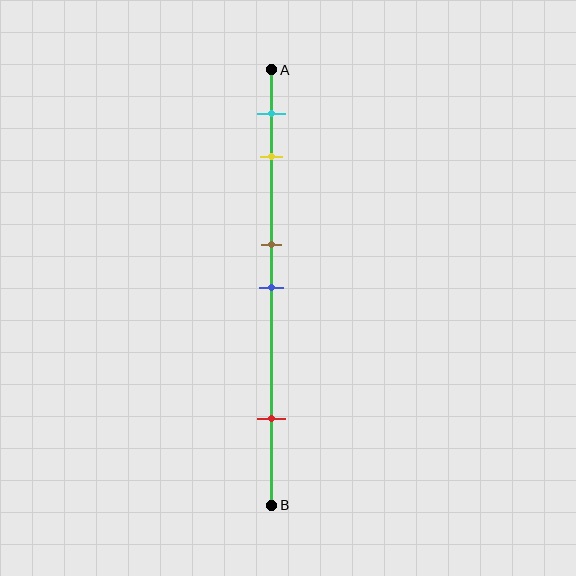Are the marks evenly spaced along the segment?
No, the marks are not evenly spaced.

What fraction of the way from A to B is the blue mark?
The blue mark is approximately 50% (0.5) of the way from A to B.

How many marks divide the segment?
There are 5 marks dividing the segment.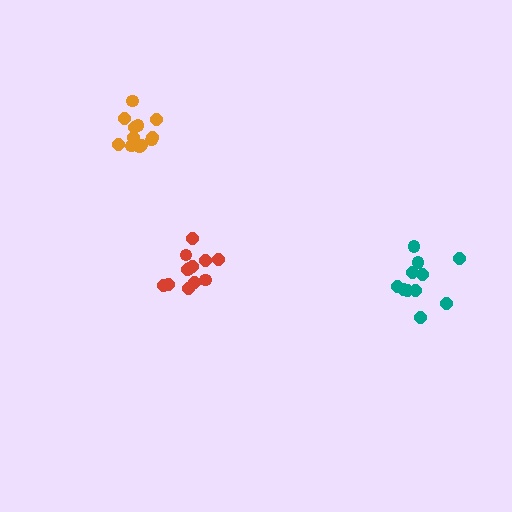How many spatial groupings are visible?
There are 3 spatial groupings.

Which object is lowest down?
The teal cluster is bottommost.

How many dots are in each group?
Group 1: 12 dots, Group 2: 12 dots, Group 3: 11 dots (35 total).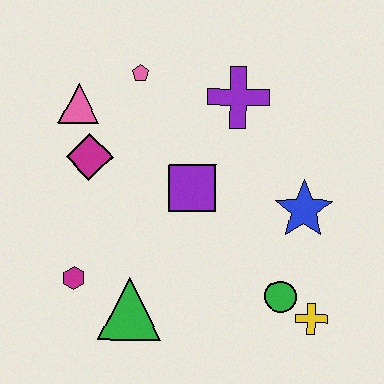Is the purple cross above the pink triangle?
Yes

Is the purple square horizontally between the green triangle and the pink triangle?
No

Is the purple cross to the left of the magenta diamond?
No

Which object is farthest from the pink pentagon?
The yellow cross is farthest from the pink pentagon.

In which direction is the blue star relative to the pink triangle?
The blue star is to the right of the pink triangle.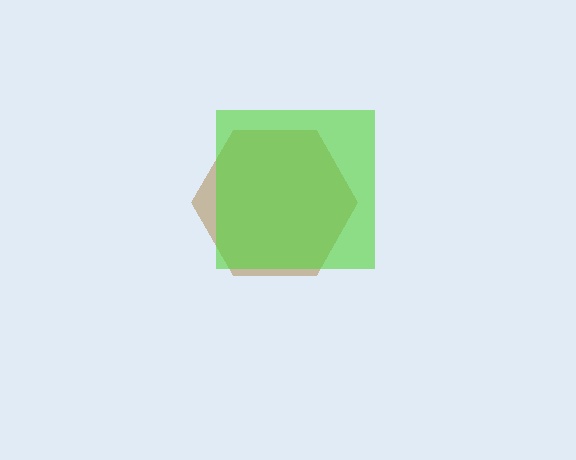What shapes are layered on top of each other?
The layered shapes are: a brown hexagon, a lime square.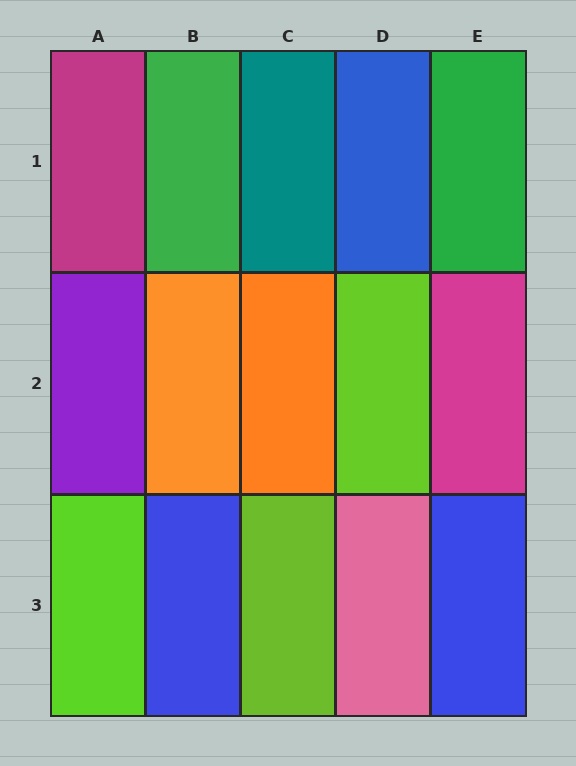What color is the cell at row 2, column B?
Orange.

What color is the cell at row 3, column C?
Lime.